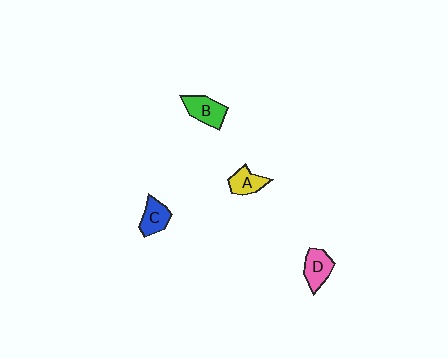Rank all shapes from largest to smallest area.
From largest to smallest: B (green), D (pink), C (blue), A (yellow).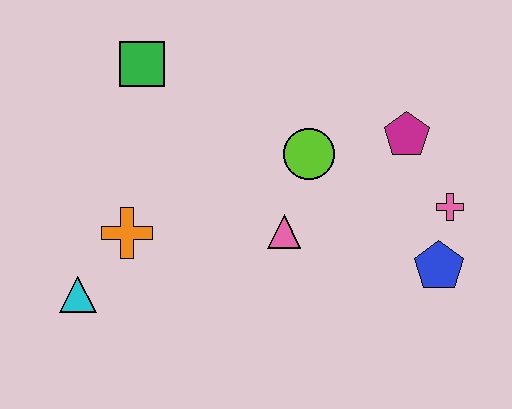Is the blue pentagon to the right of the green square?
Yes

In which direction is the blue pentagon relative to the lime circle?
The blue pentagon is to the right of the lime circle.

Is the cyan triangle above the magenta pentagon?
No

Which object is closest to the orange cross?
The cyan triangle is closest to the orange cross.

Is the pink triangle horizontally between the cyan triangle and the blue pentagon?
Yes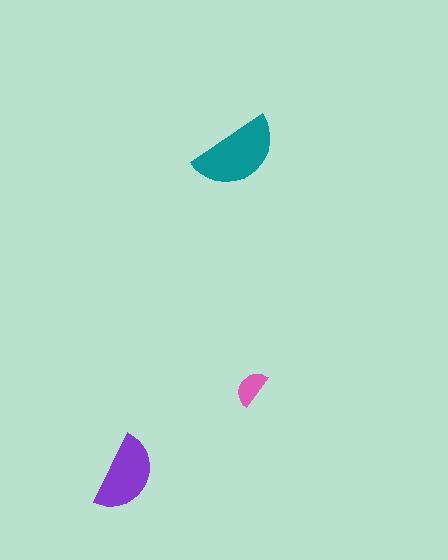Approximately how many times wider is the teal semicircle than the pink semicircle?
About 2.5 times wider.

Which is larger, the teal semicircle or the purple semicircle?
The teal one.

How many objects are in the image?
There are 3 objects in the image.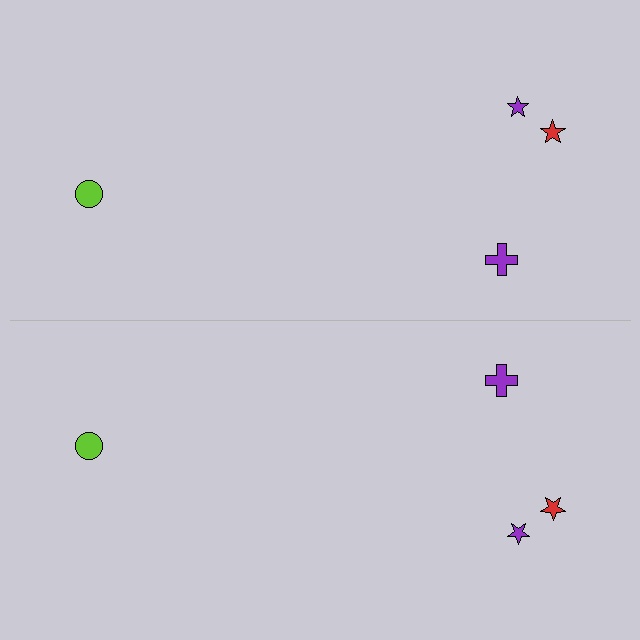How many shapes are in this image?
There are 8 shapes in this image.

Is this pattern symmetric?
Yes, this pattern has bilateral (reflection) symmetry.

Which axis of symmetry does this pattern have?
The pattern has a horizontal axis of symmetry running through the center of the image.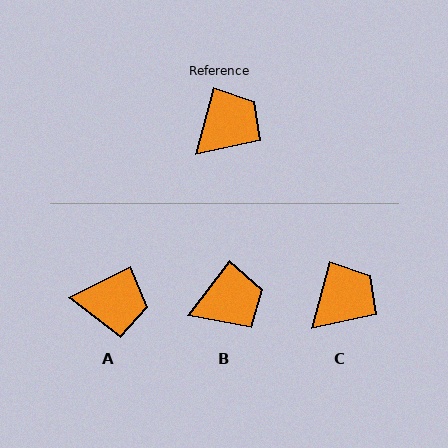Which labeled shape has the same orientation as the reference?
C.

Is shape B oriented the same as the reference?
No, it is off by about 23 degrees.